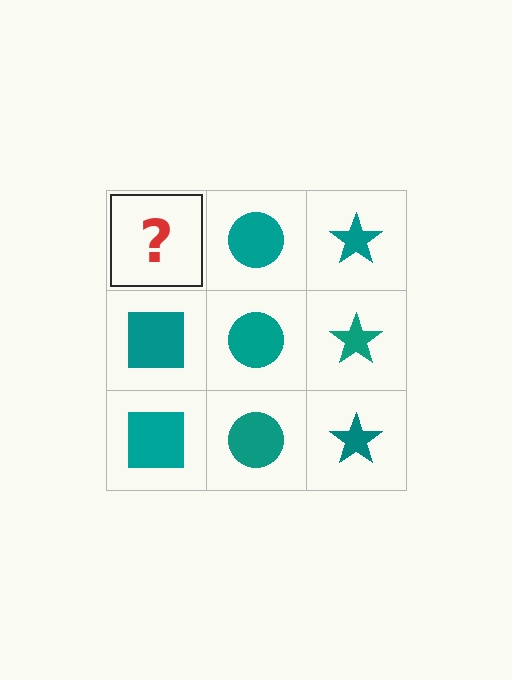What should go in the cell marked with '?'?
The missing cell should contain a teal square.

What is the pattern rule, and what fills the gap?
The rule is that each column has a consistent shape. The gap should be filled with a teal square.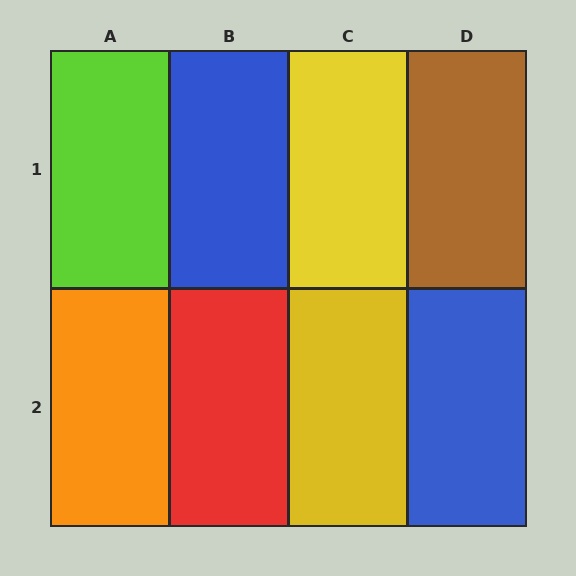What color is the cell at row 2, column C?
Yellow.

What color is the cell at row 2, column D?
Blue.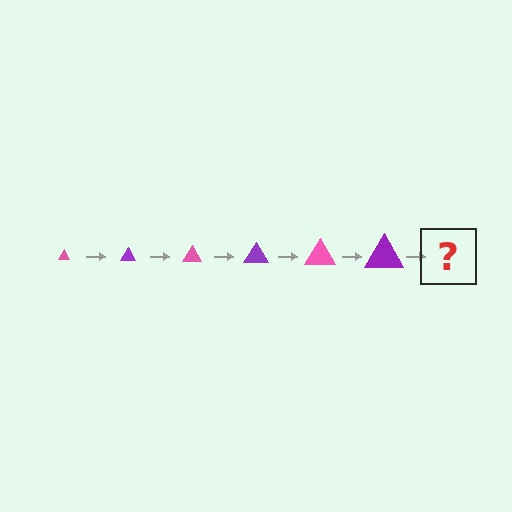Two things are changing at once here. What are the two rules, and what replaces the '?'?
The two rules are that the triangle grows larger each step and the color cycles through pink and purple. The '?' should be a pink triangle, larger than the previous one.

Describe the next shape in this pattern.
It should be a pink triangle, larger than the previous one.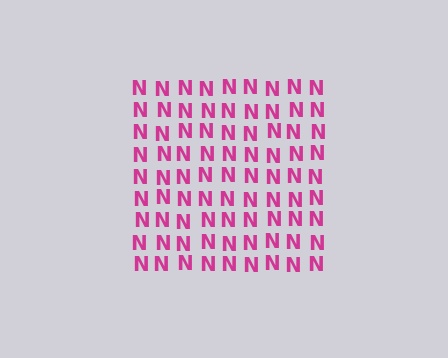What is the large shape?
The large shape is a square.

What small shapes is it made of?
It is made of small letter N's.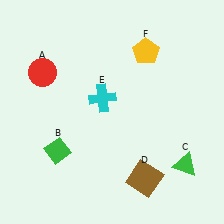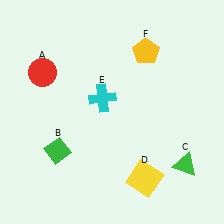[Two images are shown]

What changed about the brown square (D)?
In Image 1, D is brown. In Image 2, it changed to yellow.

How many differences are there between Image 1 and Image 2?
There is 1 difference between the two images.